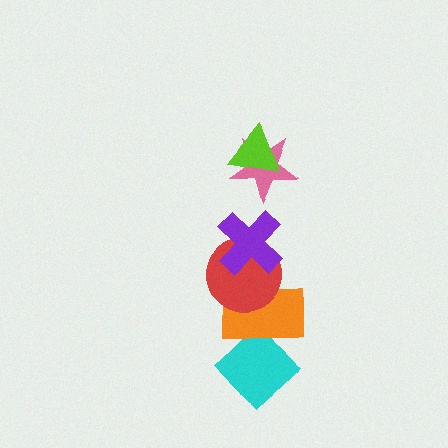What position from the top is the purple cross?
The purple cross is 3rd from the top.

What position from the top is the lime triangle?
The lime triangle is 1st from the top.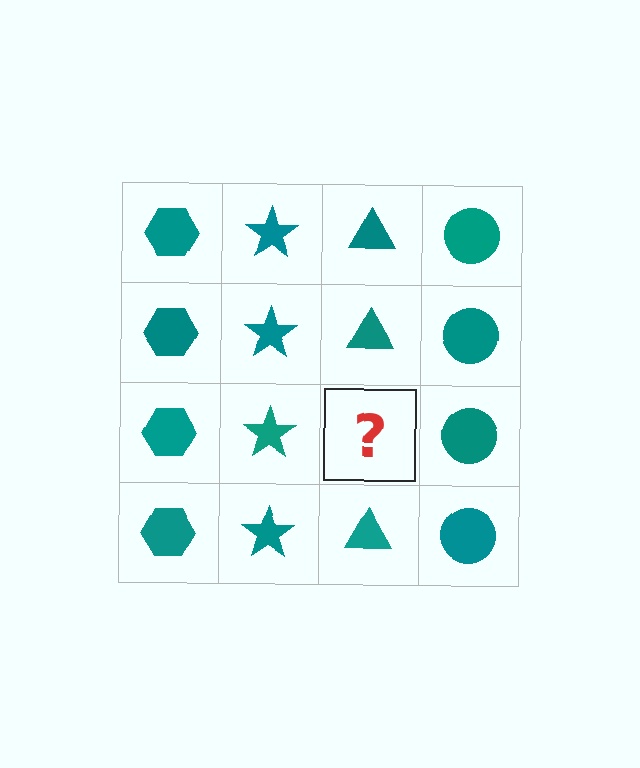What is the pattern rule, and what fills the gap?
The rule is that each column has a consistent shape. The gap should be filled with a teal triangle.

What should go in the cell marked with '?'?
The missing cell should contain a teal triangle.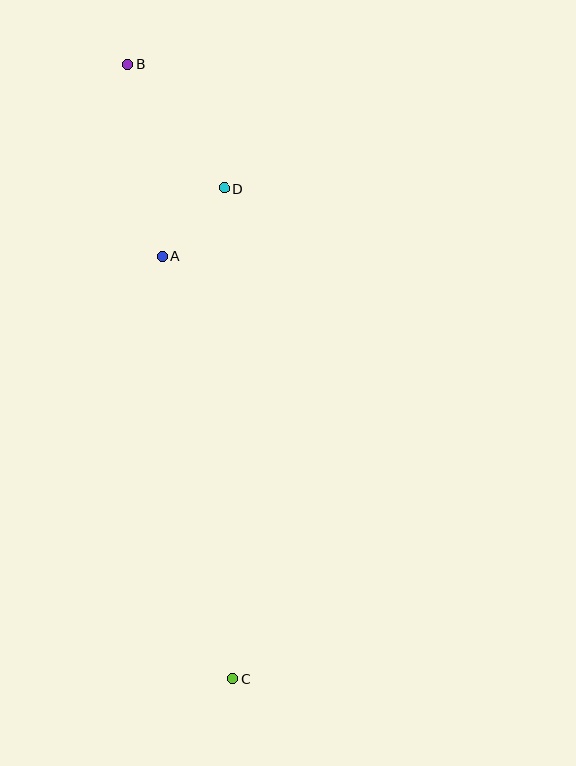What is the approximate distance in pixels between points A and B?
The distance between A and B is approximately 196 pixels.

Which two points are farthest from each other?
Points B and C are farthest from each other.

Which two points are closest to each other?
Points A and D are closest to each other.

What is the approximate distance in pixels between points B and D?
The distance between B and D is approximately 157 pixels.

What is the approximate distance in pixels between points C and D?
The distance between C and D is approximately 490 pixels.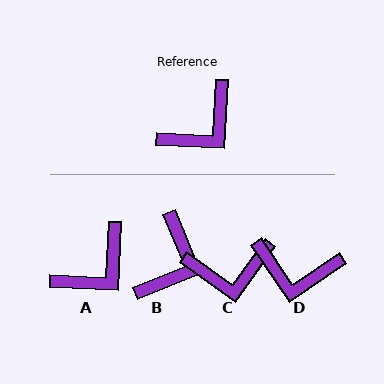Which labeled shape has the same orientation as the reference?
A.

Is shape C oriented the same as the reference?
No, it is off by about 32 degrees.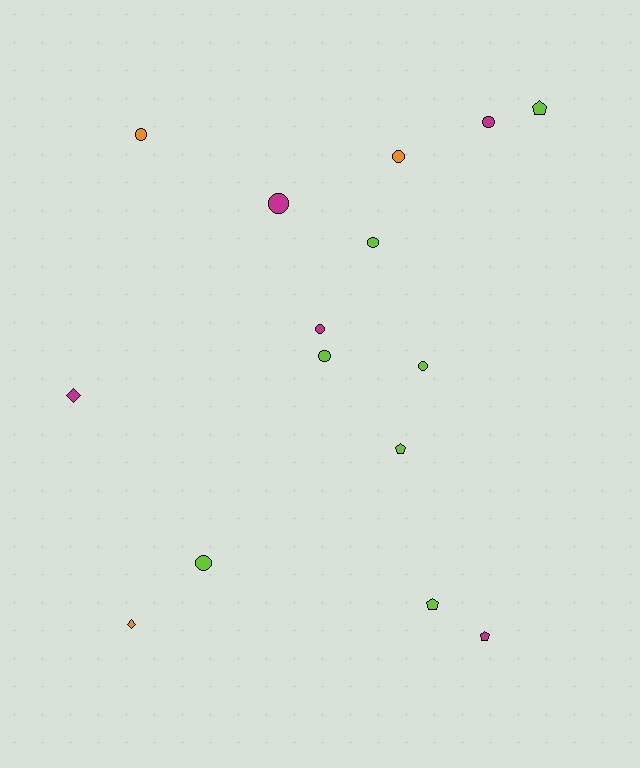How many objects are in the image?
There are 15 objects.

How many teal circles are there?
There are no teal circles.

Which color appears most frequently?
Lime, with 7 objects.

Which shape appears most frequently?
Circle, with 9 objects.